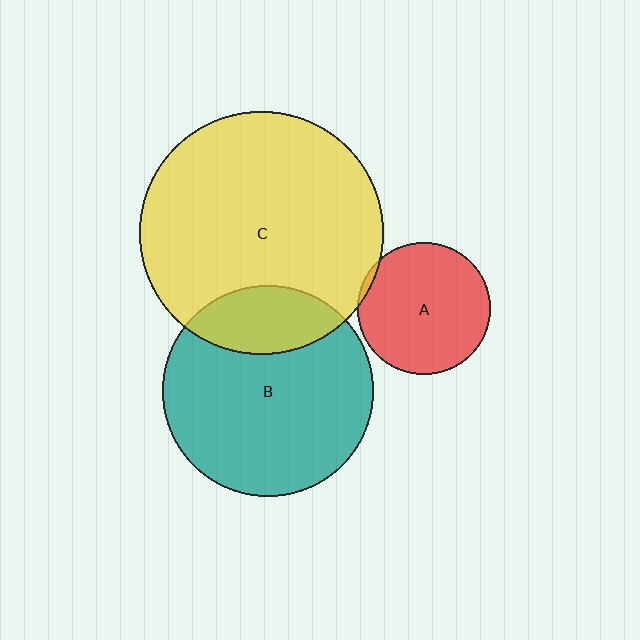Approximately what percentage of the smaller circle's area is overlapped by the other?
Approximately 5%.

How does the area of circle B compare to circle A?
Approximately 2.5 times.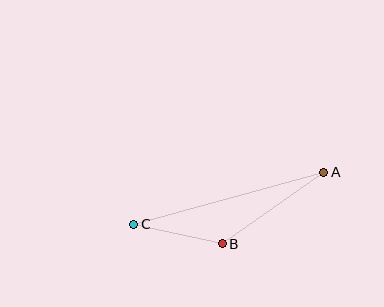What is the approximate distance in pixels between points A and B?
The distance between A and B is approximately 124 pixels.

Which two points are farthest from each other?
Points A and C are farthest from each other.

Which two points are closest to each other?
Points B and C are closest to each other.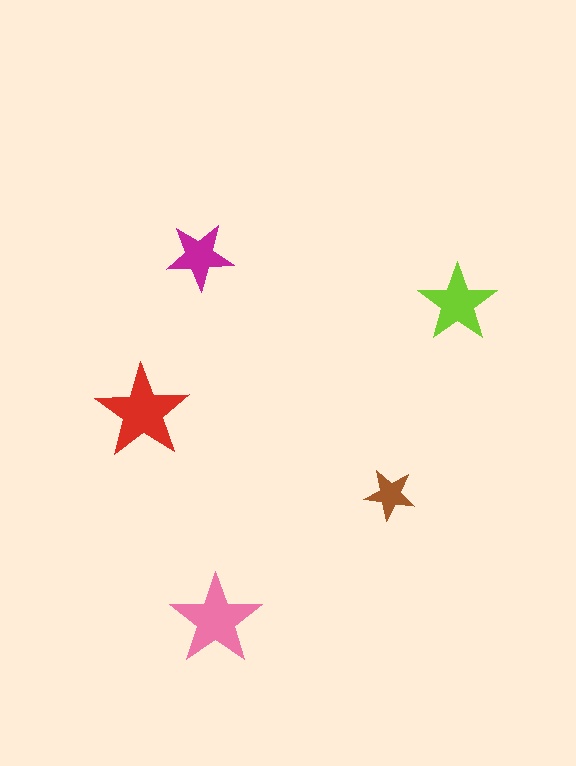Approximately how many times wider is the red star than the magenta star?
About 1.5 times wider.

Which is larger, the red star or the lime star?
The red one.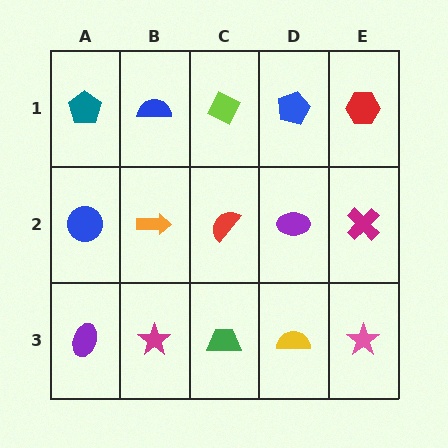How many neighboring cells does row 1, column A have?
2.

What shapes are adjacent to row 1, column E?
A magenta cross (row 2, column E), a blue pentagon (row 1, column D).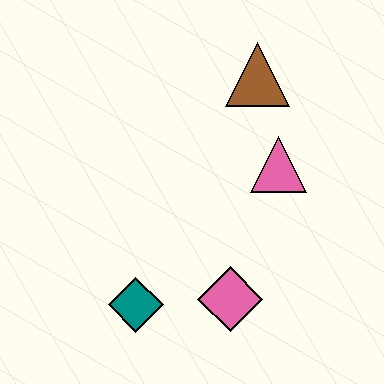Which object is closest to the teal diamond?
The pink diamond is closest to the teal diamond.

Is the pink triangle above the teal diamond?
Yes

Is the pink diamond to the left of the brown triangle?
Yes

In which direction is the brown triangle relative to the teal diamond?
The brown triangle is above the teal diamond.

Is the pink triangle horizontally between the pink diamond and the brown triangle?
No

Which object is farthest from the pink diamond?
The brown triangle is farthest from the pink diamond.